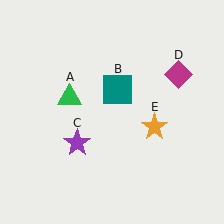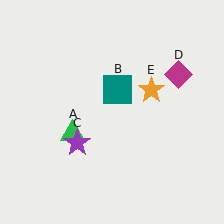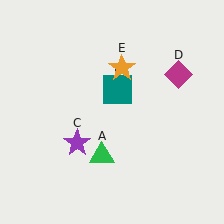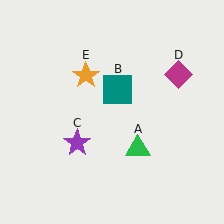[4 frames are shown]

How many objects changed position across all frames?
2 objects changed position: green triangle (object A), orange star (object E).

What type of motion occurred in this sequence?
The green triangle (object A), orange star (object E) rotated counterclockwise around the center of the scene.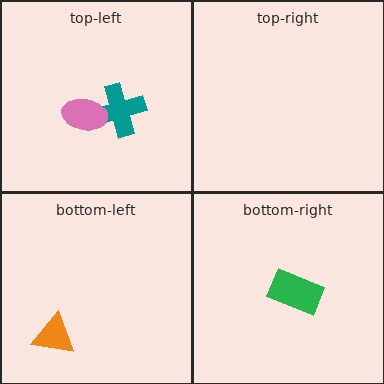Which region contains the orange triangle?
The bottom-left region.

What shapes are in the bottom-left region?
The orange triangle.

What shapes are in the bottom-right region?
The green rectangle.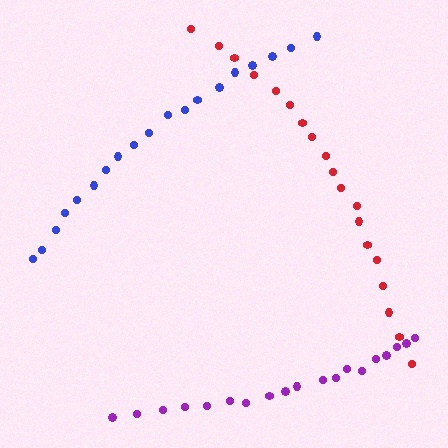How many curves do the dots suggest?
There are 3 distinct paths.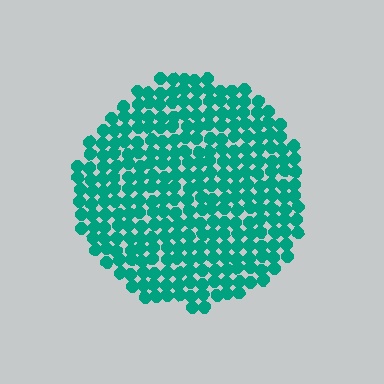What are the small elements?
The small elements are circles.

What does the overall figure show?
The overall figure shows a circle.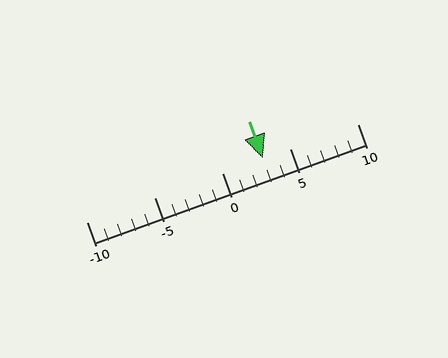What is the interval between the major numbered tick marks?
The major tick marks are spaced 5 units apart.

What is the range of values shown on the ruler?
The ruler shows values from -10 to 10.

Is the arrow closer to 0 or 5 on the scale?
The arrow is closer to 5.